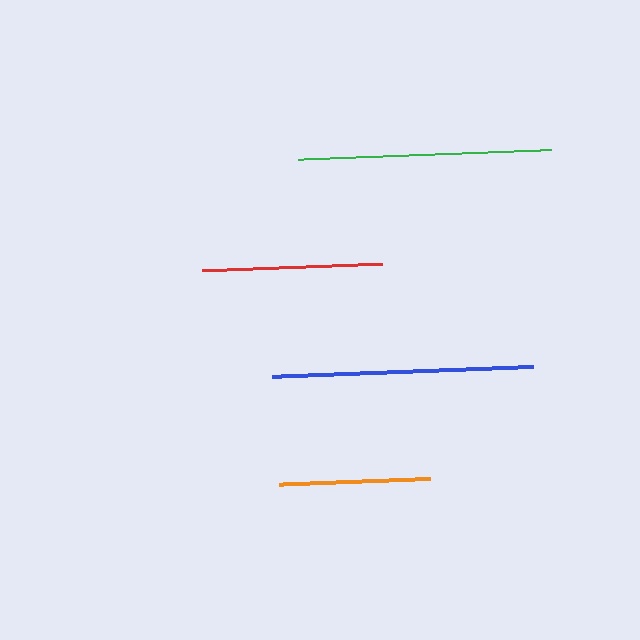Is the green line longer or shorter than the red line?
The green line is longer than the red line.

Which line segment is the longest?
The blue line is the longest at approximately 262 pixels.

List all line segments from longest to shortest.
From longest to shortest: blue, green, red, orange.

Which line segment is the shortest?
The orange line is the shortest at approximately 151 pixels.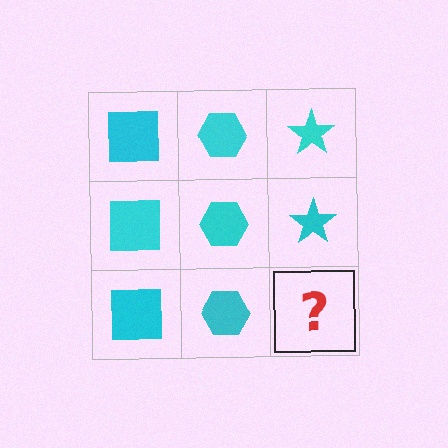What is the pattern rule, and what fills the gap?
The rule is that each column has a consistent shape. The gap should be filled with a cyan star.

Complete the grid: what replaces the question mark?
The question mark should be replaced with a cyan star.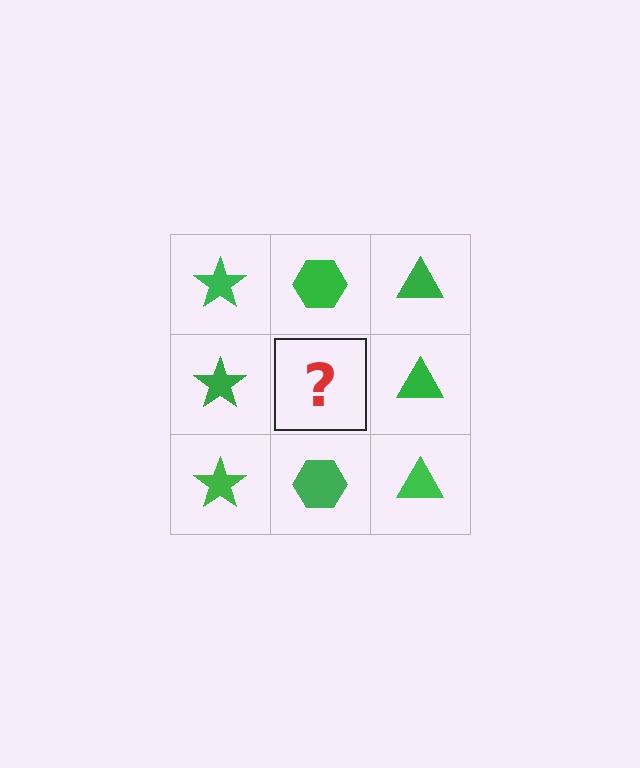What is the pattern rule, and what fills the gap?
The rule is that each column has a consistent shape. The gap should be filled with a green hexagon.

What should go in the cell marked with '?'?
The missing cell should contain a green hexagon.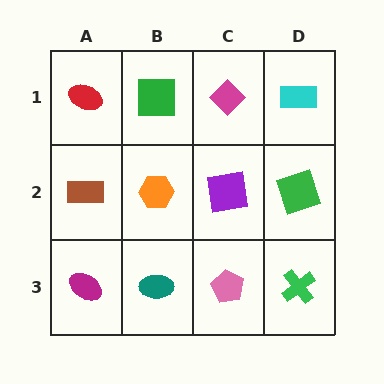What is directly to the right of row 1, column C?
A cyan rectangle.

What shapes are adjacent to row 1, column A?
A brown rectangle (row 2, column A), a green square (row 1, column B).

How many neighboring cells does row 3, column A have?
2.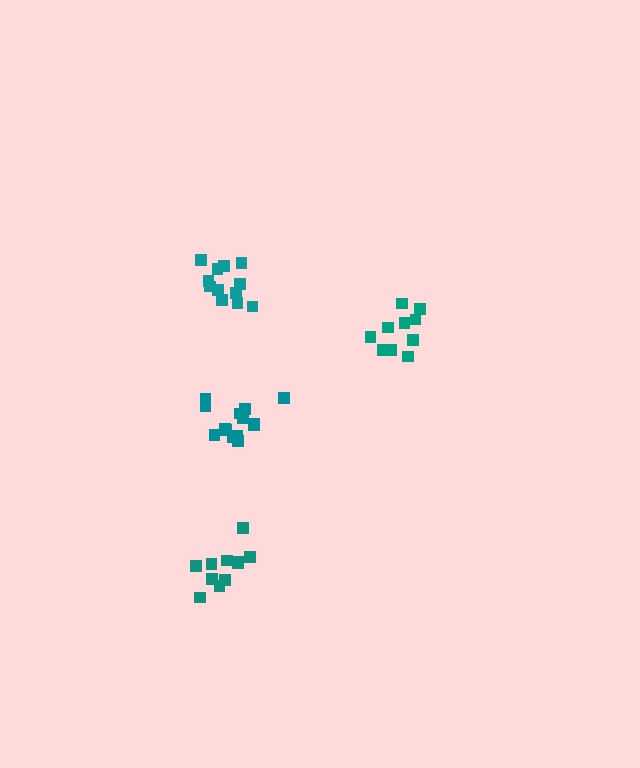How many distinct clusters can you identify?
There are 4 distinct clusters.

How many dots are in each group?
Group 1: 15 dots, Group 2: 11 dots, Group 3: 10 dots, Group 4: 12 dots (48 total).